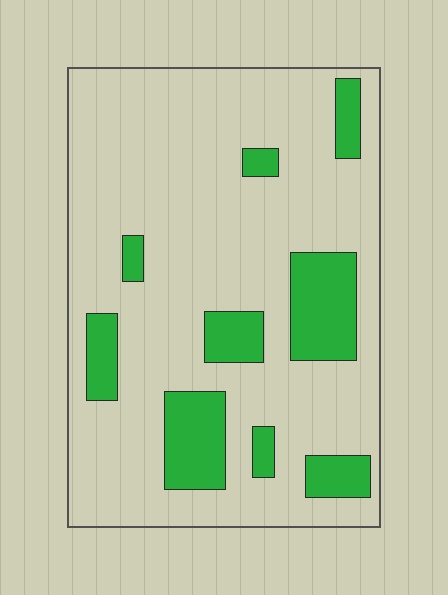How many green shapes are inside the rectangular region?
9.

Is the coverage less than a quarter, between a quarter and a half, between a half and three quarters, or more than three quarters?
Less than a quarter.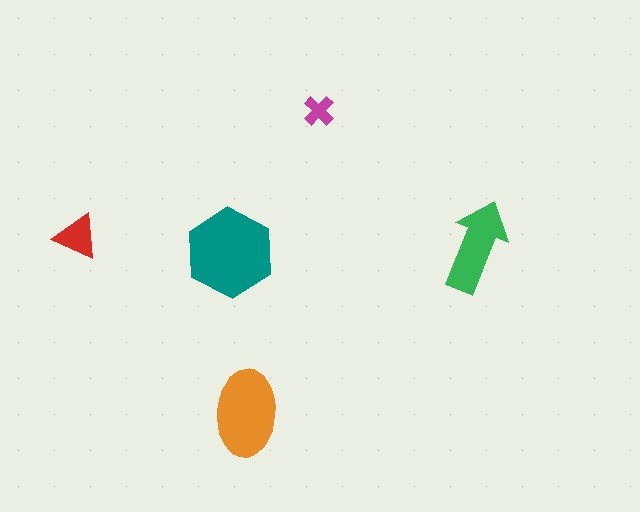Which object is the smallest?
The magenta cross.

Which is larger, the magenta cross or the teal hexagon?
The teal hexagon.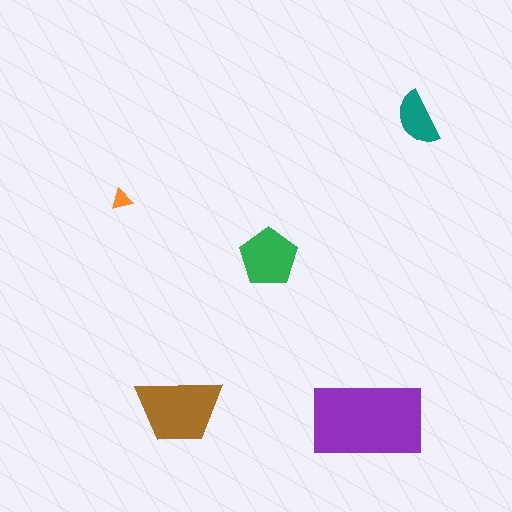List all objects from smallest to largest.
The orange triangle, the teal semicircle, the green pentagon, the brown trapezoid, the purple rectangle.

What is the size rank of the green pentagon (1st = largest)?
3rd.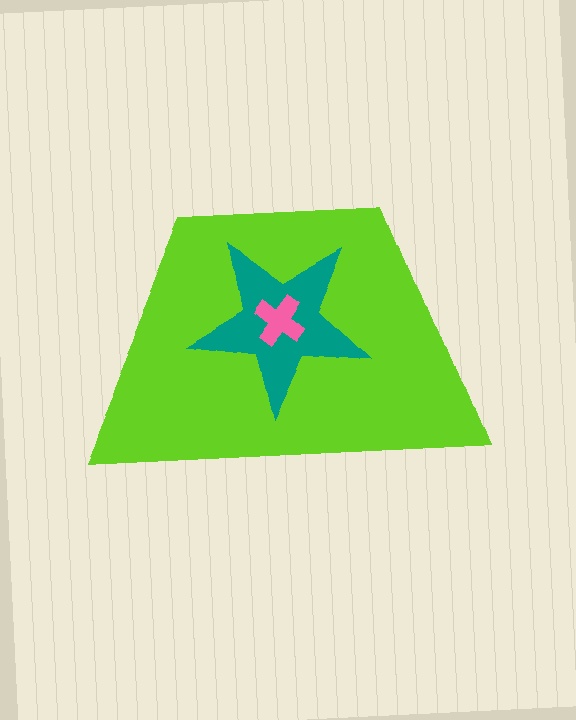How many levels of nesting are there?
3.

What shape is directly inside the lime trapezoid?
The teal star.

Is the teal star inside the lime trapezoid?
Yes.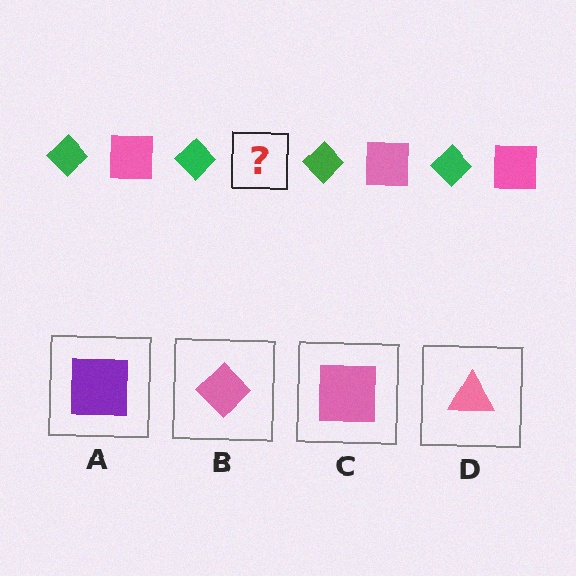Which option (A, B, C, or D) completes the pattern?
C.